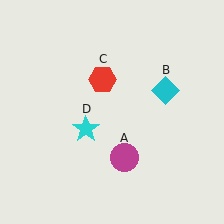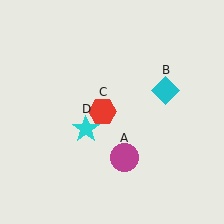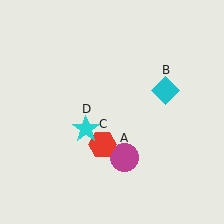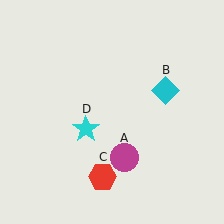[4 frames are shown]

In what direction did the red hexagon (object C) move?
The red hexagon (object C) moved down.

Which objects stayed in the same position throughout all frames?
Magenta circle (object A) and cyan diamond (object B) and cyan star (object D) remained stationary.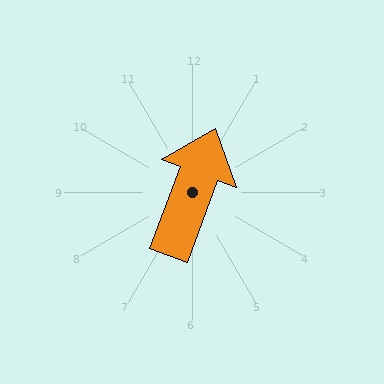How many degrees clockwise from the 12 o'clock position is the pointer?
Approximately 20 degrees.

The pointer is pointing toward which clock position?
Roughly 1 o'clock.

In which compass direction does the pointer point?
North.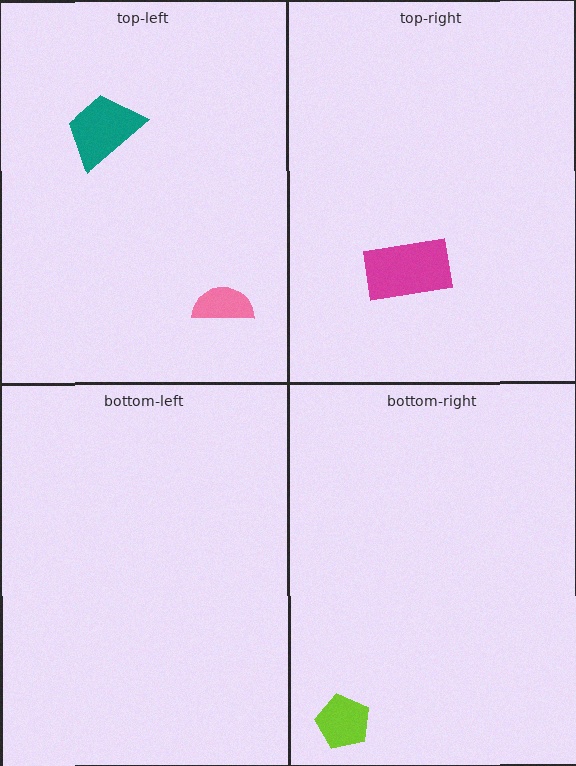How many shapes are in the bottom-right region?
1.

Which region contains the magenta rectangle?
The top-right region.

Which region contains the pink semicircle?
The top-left region.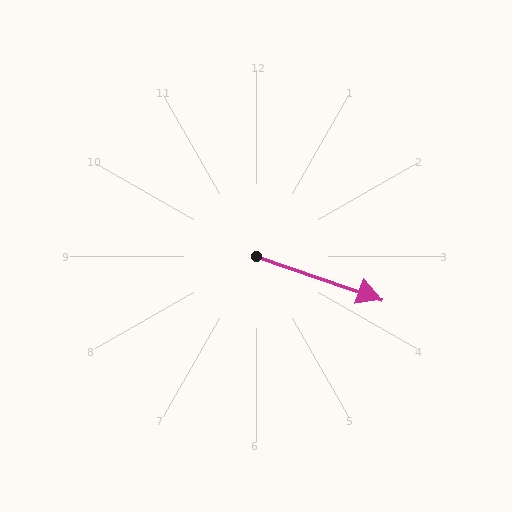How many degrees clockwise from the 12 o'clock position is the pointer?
Approximately 109 degrees.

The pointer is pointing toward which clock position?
Roughly 4 o'clock.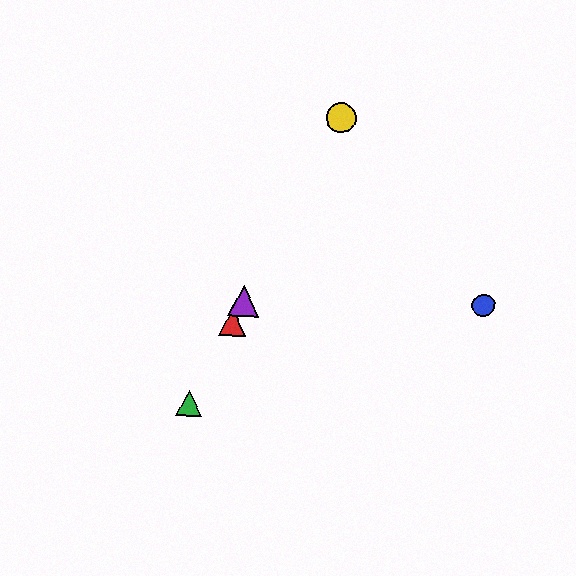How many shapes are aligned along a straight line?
4 shapes (the red triangle, the green triangle, the yellow circle, the purple triangle) are aligned along a straight line.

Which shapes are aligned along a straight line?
The red triangle, the green triangle, the yellow circle, the purple triangle are aligned along a straight line.